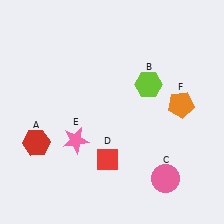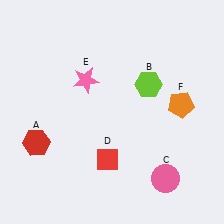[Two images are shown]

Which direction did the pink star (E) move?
The pink star (E) moved up.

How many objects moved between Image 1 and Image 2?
1 object moved between the two images.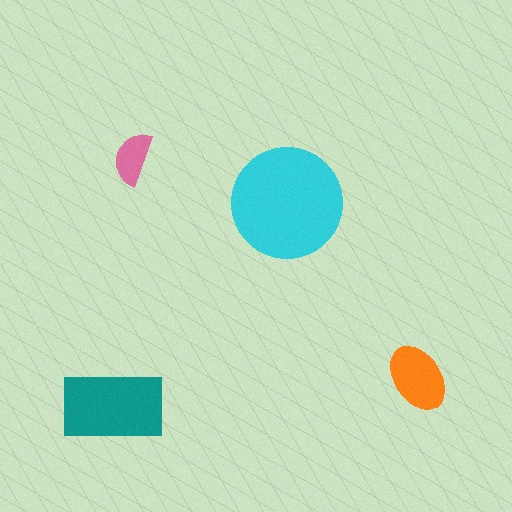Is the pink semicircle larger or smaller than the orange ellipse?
Smaller.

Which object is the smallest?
The pink semicircle.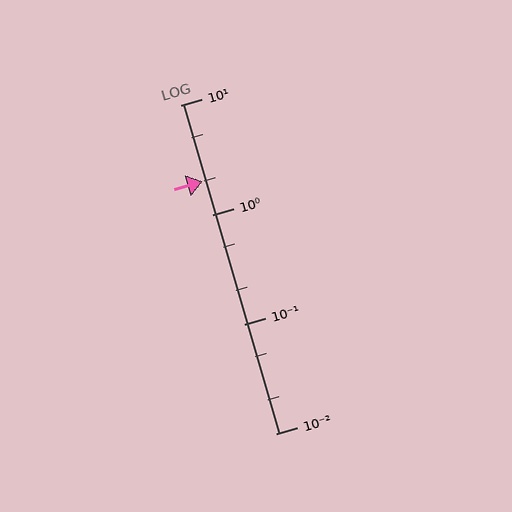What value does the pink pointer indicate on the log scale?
The pointer indicates approximately 2.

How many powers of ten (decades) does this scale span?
The scale spans 3 decades, from 0.01 to 10.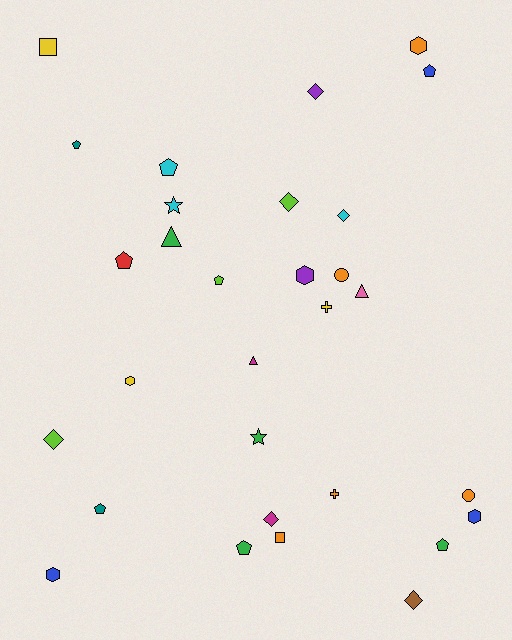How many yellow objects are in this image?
There are 3 yellow objects.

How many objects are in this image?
There are 30 objects.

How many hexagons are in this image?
There are 5 hexagons.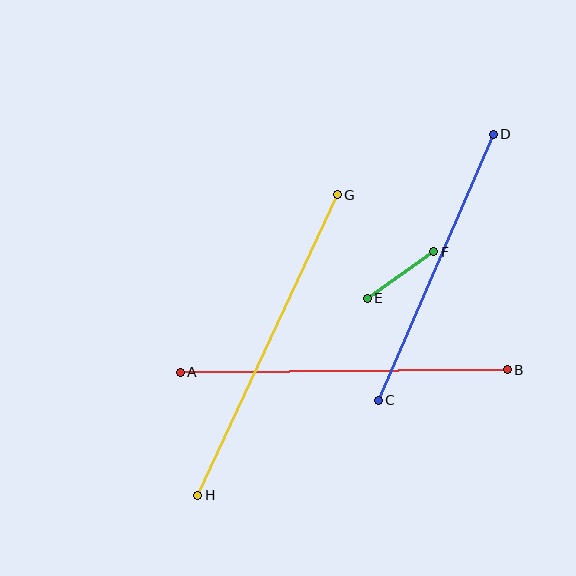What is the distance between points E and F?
The distance is approximately 81 pixels.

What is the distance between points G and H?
The distance is approximately 332 pixels.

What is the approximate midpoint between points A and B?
The midpoint is at approximately (344, 371) pixels.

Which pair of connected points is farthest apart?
Points G and H are farthest apart.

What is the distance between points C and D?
The distance is approximately 290 pixels.